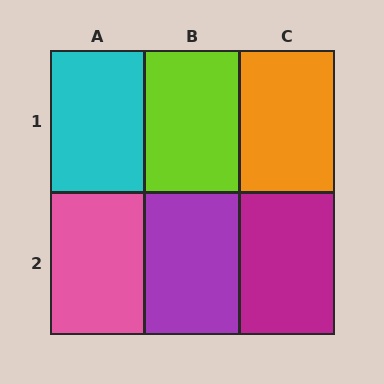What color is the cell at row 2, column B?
Purple.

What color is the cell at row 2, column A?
Pink.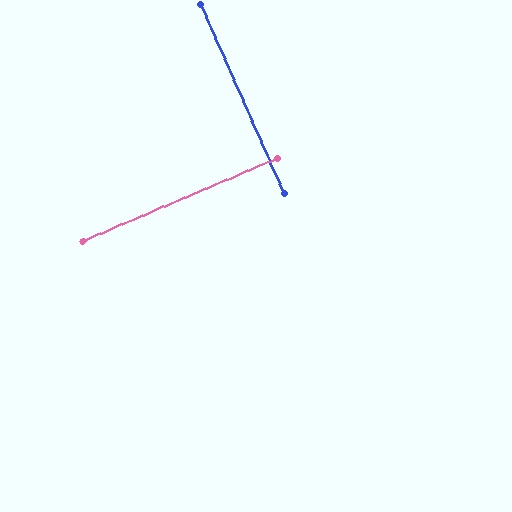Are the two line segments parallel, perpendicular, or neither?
Perpendicular — they meet at approximately 89°.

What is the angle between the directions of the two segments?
Approximately 89 degrees.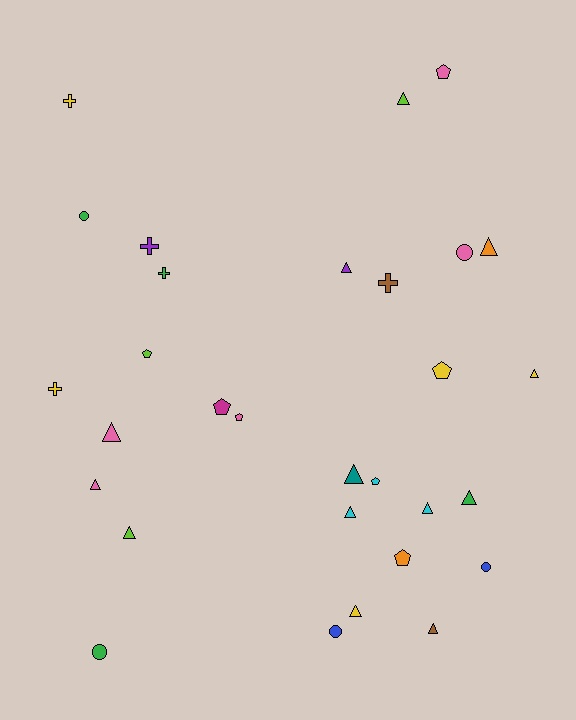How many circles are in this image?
There are 5 circles.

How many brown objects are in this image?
There are 2 brown objects.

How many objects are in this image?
There are 30 objects.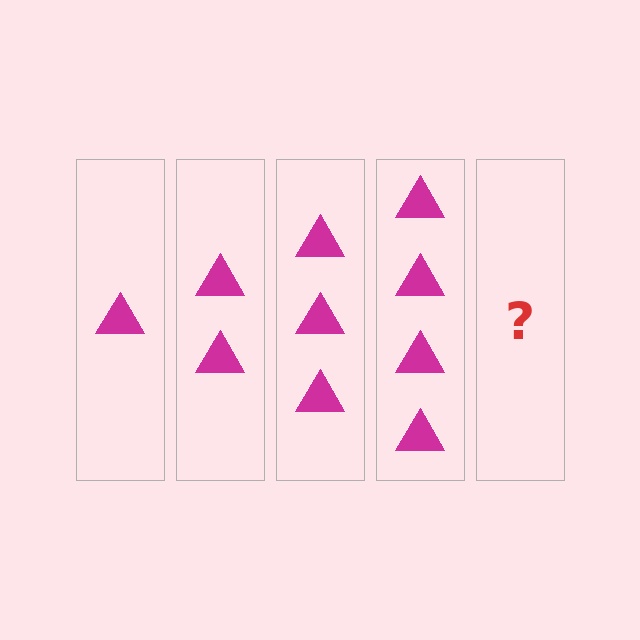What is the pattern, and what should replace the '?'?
The pattern is that each step adds one more triangle. The '?' should be 5 triangles.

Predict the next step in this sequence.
The next step is 5 triangles.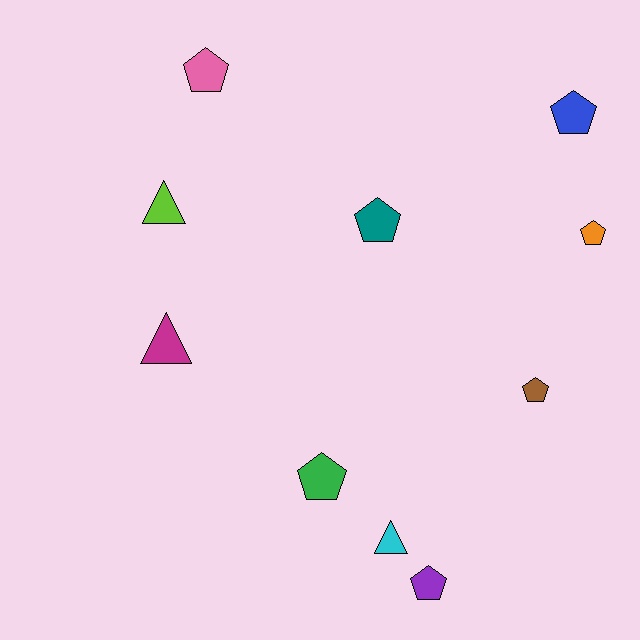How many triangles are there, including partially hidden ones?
There are 3 triangles.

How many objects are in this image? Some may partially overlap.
There are 10 objects.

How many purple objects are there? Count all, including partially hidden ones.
There is 1 purple object.